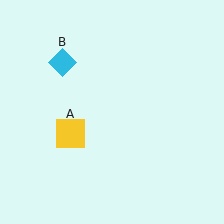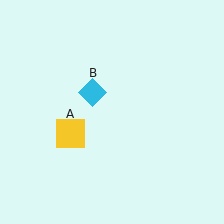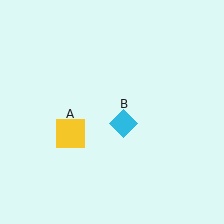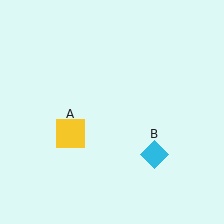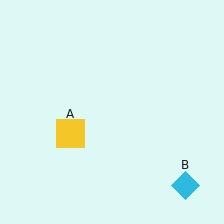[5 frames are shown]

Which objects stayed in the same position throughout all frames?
Yellow square (object A) remained stationary.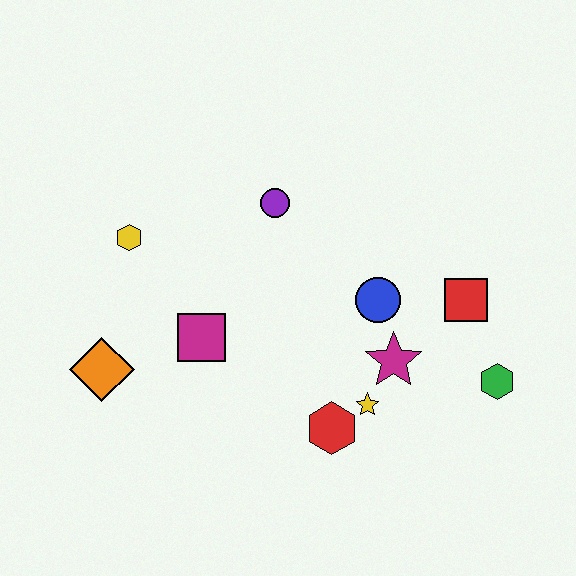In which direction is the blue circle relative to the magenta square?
The blue circle is to the right of the magenta square.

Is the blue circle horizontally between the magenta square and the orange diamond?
No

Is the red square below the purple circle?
Yes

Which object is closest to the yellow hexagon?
The magenta square is closest to the yellow hexagon.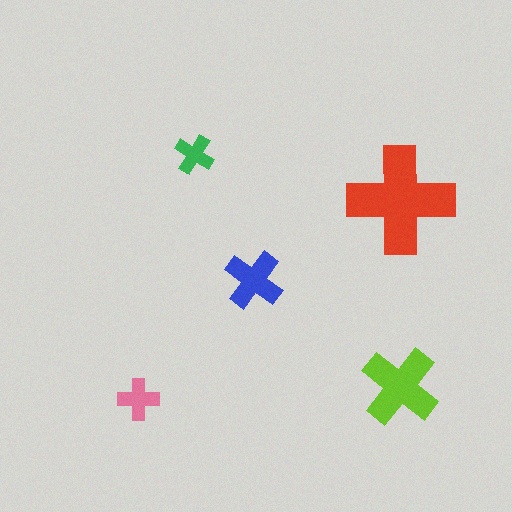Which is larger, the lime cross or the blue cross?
The lime one.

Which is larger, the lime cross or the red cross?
The red one.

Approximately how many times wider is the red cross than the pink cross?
About 2.5 times wider.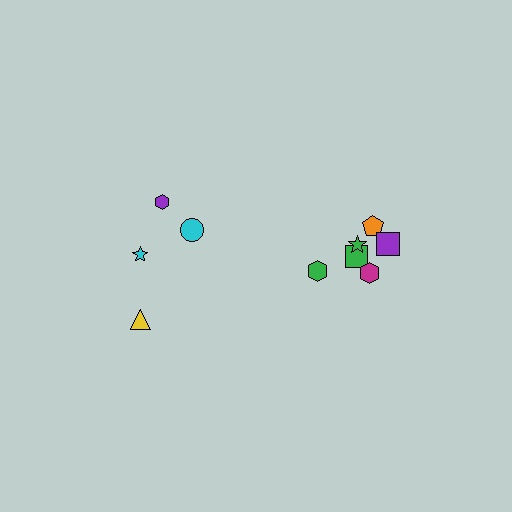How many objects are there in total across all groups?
There are 10 objects.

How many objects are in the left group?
There are 4 objects.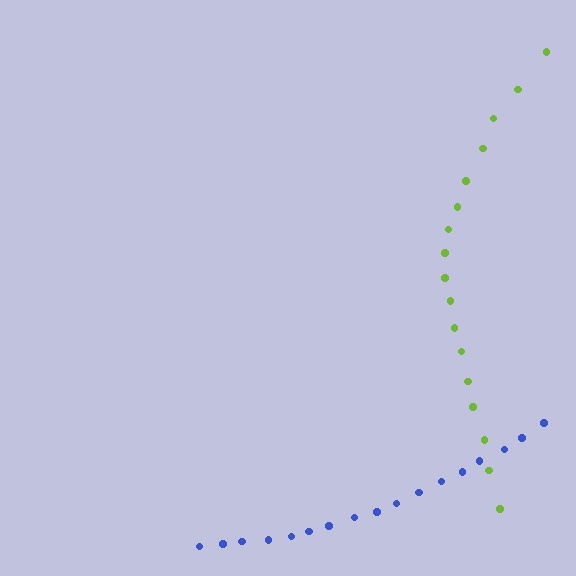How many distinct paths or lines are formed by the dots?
There are 2 distinct paths.